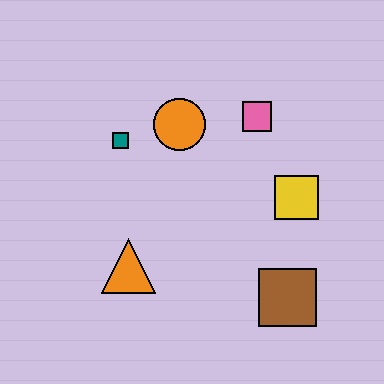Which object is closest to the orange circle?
The teal square is closest to the orange circle.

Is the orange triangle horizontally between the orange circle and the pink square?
No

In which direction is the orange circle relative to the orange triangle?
The orange circle is above the orange triangle.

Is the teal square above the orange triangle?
Yes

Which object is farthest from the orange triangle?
The pink square is farthest from the orange triangle.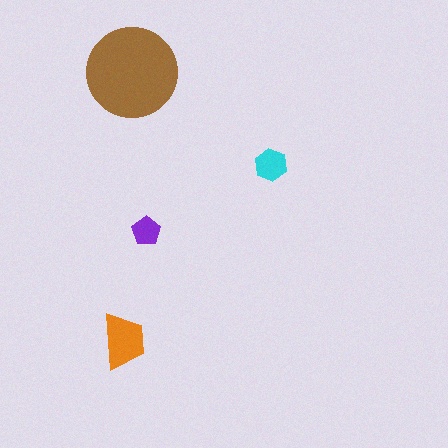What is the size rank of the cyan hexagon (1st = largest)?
3rd.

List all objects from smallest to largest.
The purple pentagon, the cyan hexagon, the orange trapezoid, the brown circle.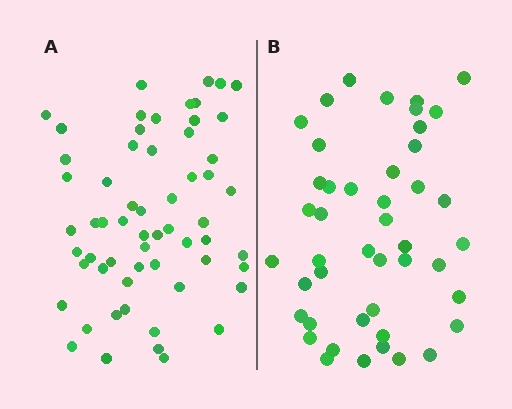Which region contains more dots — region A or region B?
Region A (the left region) has more dots.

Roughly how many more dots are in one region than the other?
Region A has approximately 15 more dots than region B.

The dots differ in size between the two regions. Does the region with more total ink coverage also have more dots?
No. Region B has more total ink coverage because its dots are larger, but region A actually contains more individual dots. Total area can be misleading — the number of items is what matters here.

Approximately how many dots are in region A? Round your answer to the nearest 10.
About 60 dots.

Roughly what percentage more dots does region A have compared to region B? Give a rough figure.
About 35% more.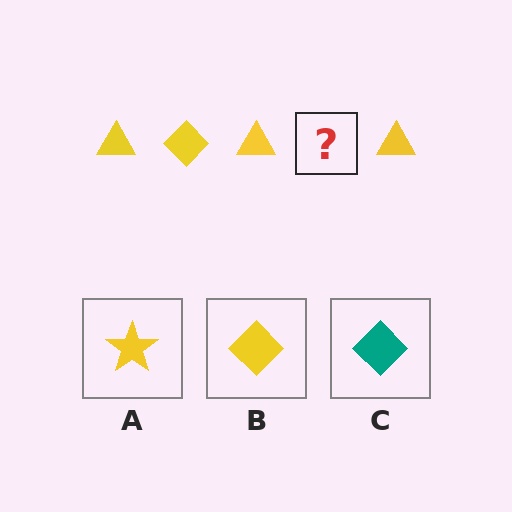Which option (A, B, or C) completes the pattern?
B.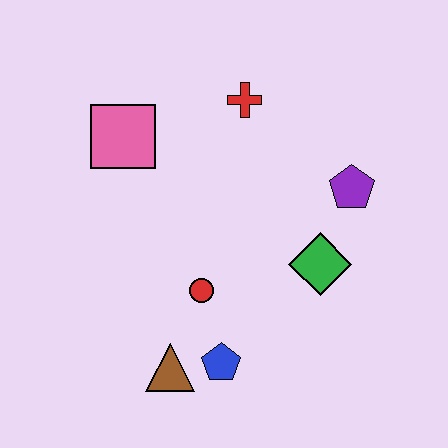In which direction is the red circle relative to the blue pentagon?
The red circle is above the blue pentagon.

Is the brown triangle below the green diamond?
Yes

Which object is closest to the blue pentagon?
The brown triangle is closest to the blue pentagon.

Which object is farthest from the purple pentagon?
The brown triangle is farthest from the purple pentagon.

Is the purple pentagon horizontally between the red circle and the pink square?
No